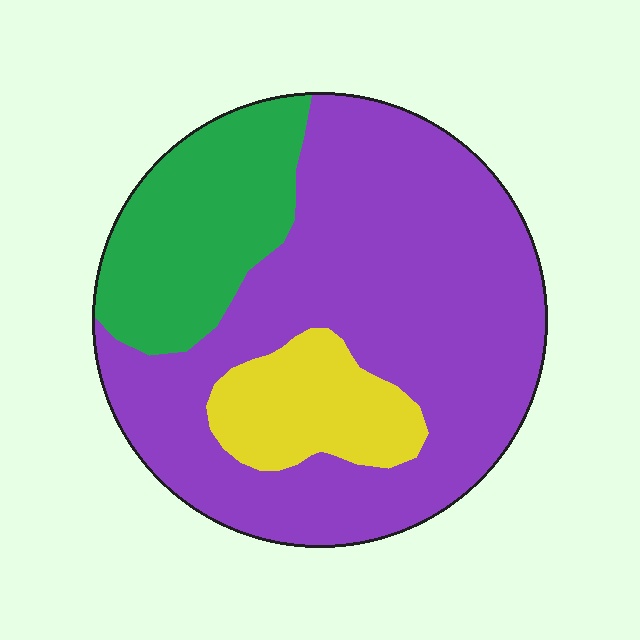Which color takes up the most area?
Purple, at roughly 65%.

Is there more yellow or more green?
Green.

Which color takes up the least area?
Yellow, at roughly 15%.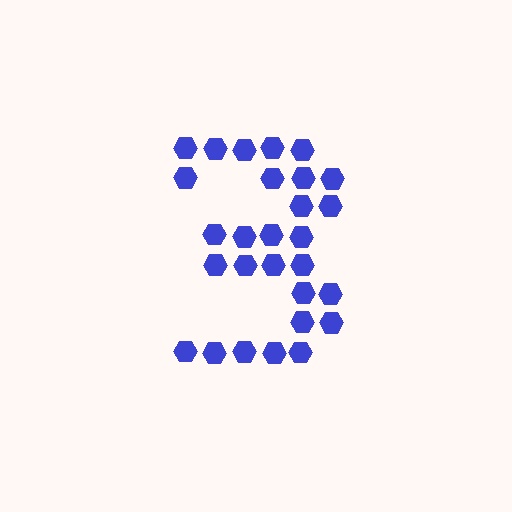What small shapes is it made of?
It is made of small hexagons.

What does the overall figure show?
The overall figure shows the digit 3.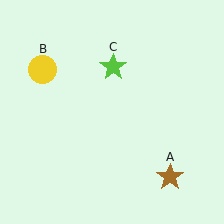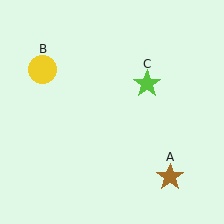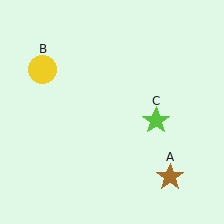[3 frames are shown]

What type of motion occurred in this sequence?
The lime star (object C) rotated clockwise around the center of the scene.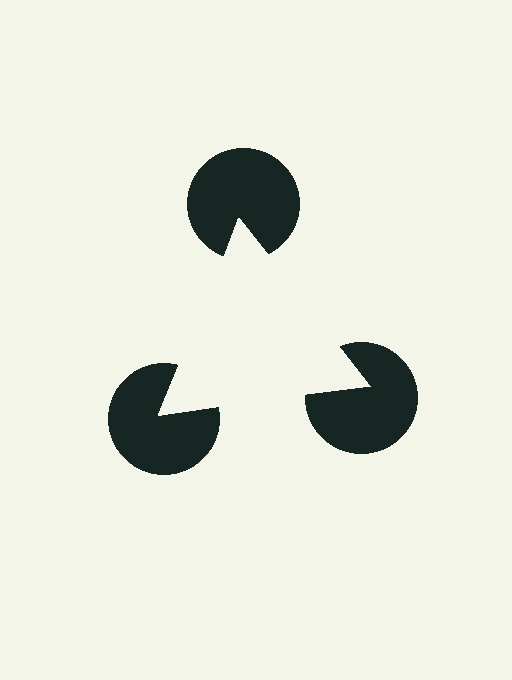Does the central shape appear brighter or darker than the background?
It typically appears slightly brighter than the background, even though no actual brightness change is drawn.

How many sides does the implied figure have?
3 sides.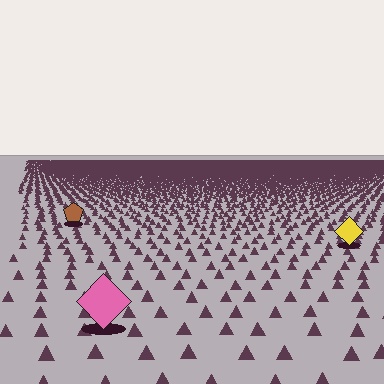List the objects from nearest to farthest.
From nearest to farthest: the pink diamond, the yellow diamond, the brown pentagon.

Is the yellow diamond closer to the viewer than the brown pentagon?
Yes. The yellow diamond is closer — you can tell from the texture gradient: the ground texture is coarser near it.